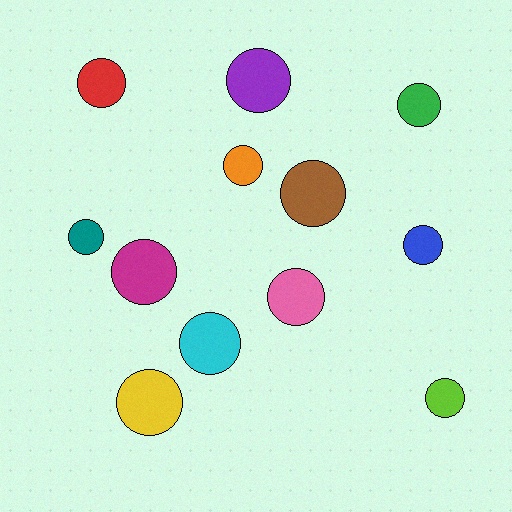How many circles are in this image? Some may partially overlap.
There are 12 circles.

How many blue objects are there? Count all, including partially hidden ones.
There is 1 blue object.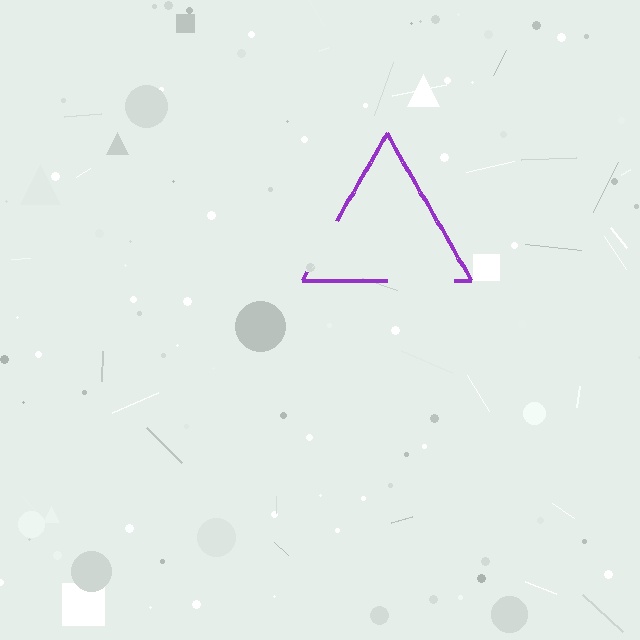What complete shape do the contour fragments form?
The contour fragments form a triangle.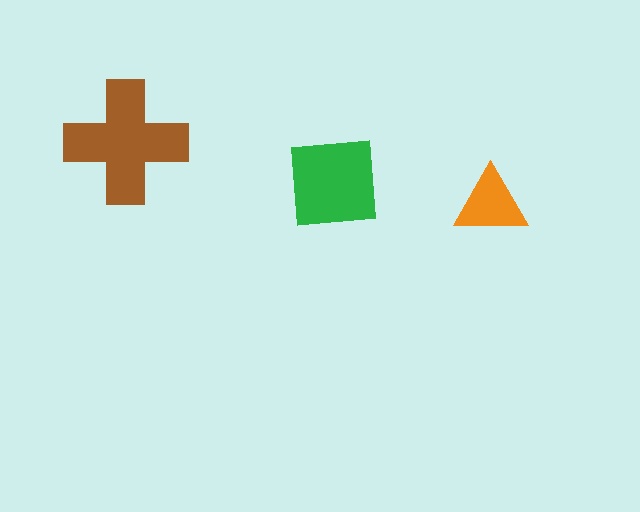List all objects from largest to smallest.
The brown cross, the green square, the orange triangle.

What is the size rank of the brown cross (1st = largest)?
1st.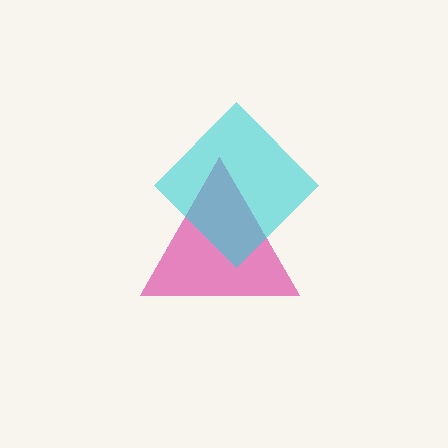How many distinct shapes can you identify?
There are 2 distinct shapes: a magenta triangle, a cyan diamond.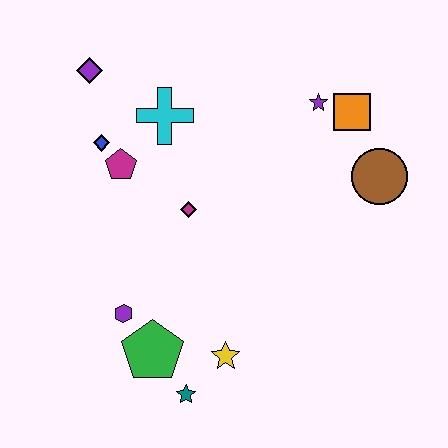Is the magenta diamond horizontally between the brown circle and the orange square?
No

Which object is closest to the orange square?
The purple star is closest to the orange square.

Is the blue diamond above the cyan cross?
No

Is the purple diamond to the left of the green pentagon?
Yes